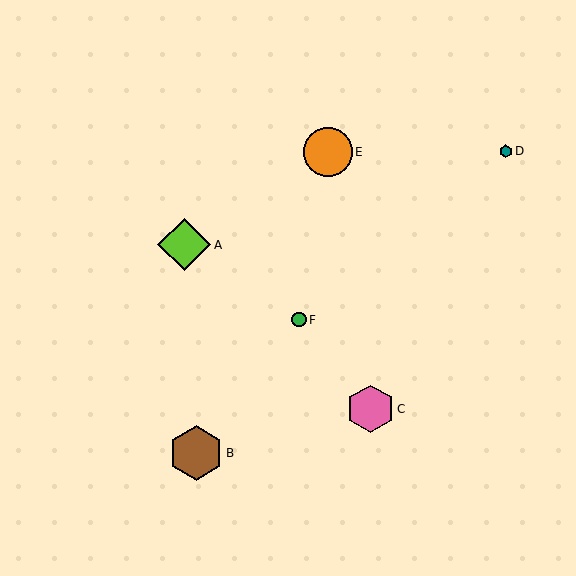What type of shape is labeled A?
Shape A is a lime diamond.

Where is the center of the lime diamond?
The center of the lime diamond is at (184, 245).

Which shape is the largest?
The brown hexagon (labeled B) is the largest.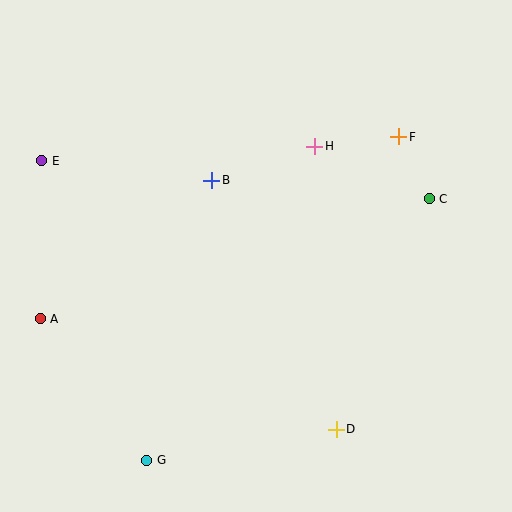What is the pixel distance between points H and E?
The distance between H and E is 273 pixels.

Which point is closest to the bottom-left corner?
Point G is closest to the bottom-left corner.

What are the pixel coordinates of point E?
Point E is at (42, 161).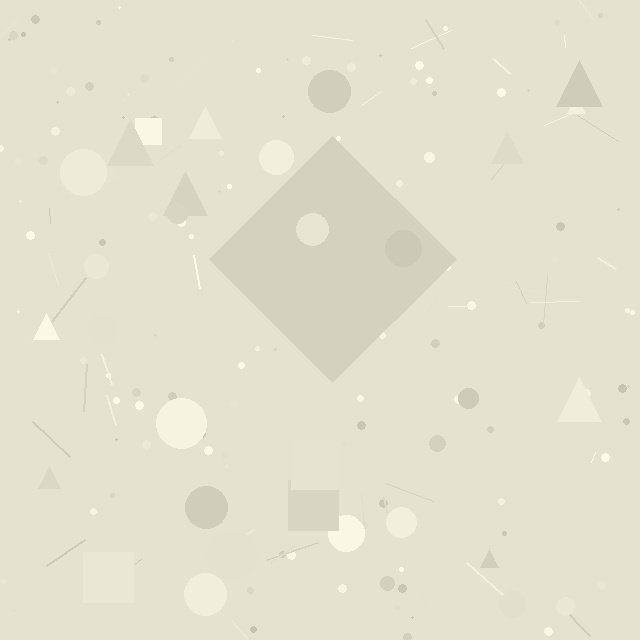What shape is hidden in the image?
A diamond is hidden in the image.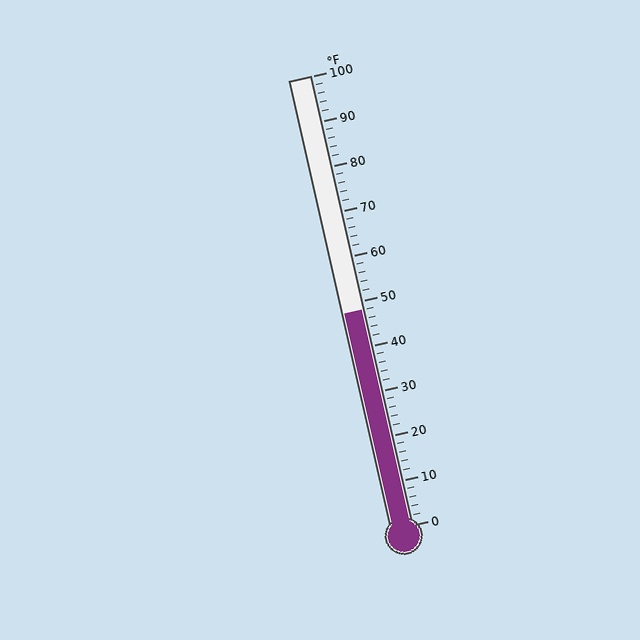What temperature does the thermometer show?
The thermometer shows approximately 48°F.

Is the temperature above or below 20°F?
The temperature is above 20°F.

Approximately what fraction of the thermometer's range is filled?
The thermometer is filled to approximately 50% of its range.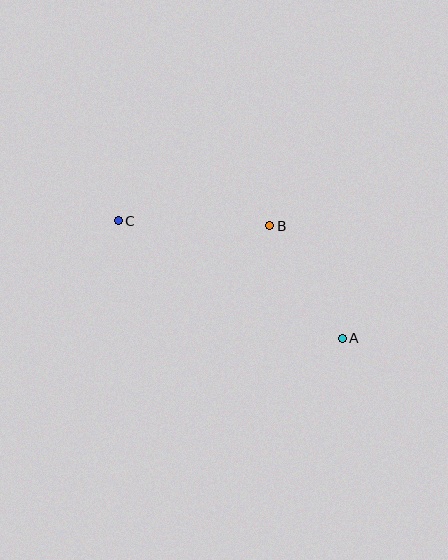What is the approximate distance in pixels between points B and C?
The distance between B and C is approximately 152 pixels.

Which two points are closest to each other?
Points A and B are closest to each other.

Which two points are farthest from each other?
Points A and C are farthest from each other.